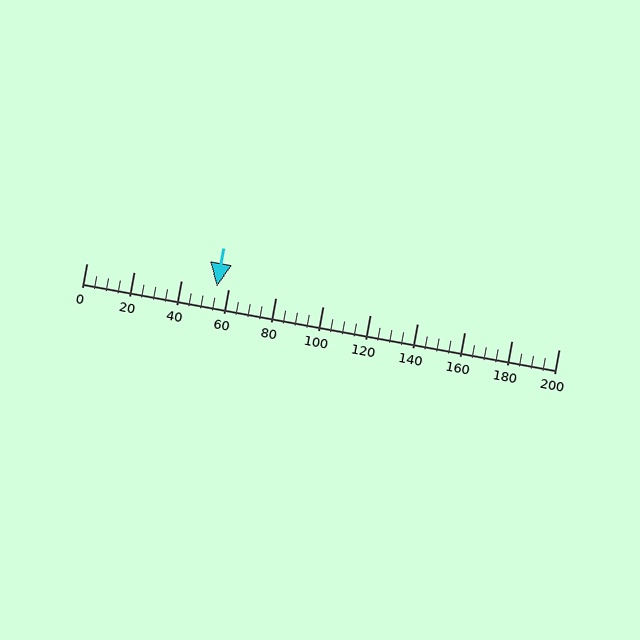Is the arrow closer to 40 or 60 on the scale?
The arrow is closer to 60.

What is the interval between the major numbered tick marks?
The major tick marks are spaced 20 units apart.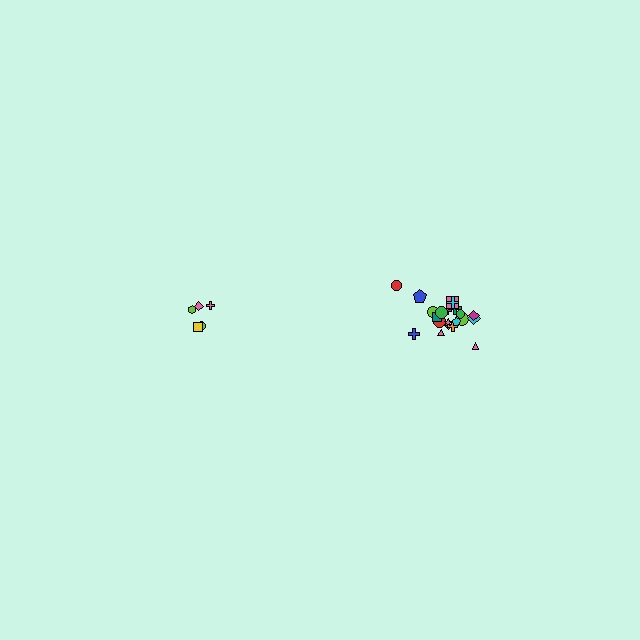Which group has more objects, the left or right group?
The right group.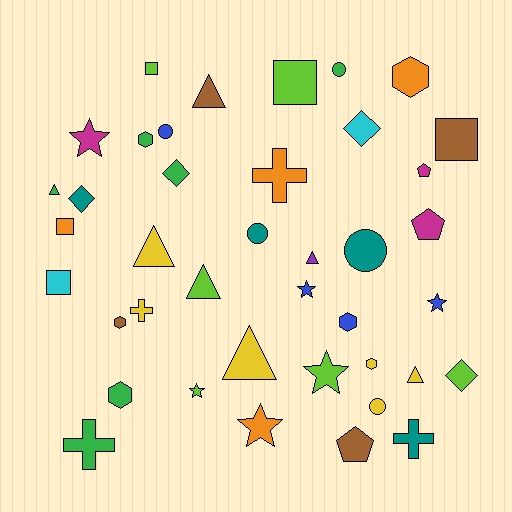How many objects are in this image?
There are 40 objects.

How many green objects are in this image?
There are 6 green objects.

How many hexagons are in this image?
There are 6 hexagons.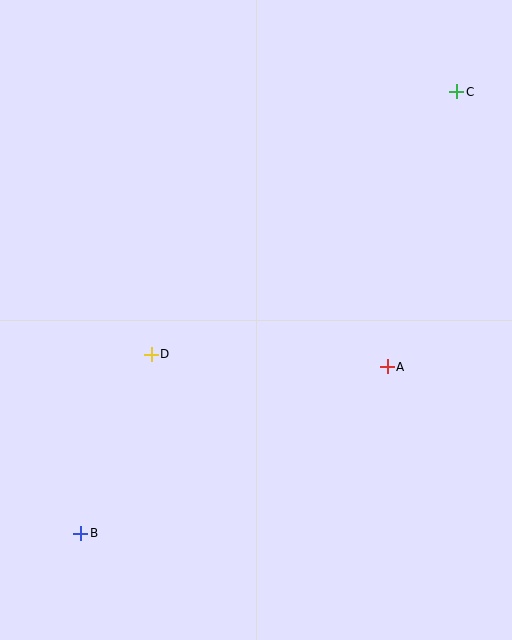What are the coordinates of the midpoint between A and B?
The midpoint between A and B is at (234, 450).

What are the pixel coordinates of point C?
Point C is at (457, 92).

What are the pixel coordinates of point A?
Point A is at (387, 367).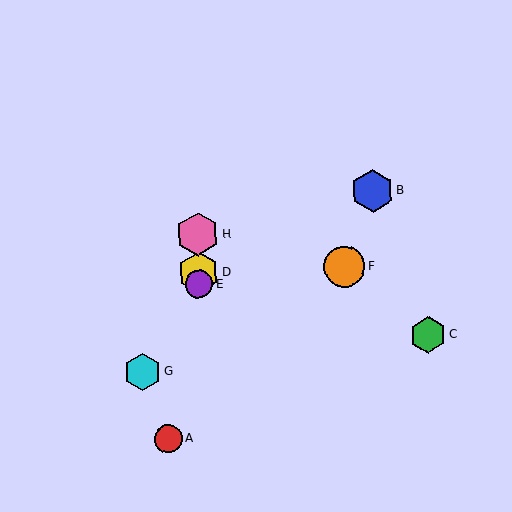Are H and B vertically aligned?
No, H is at x≈197 and B is at x≈372.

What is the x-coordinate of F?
Object F is at x≈344.